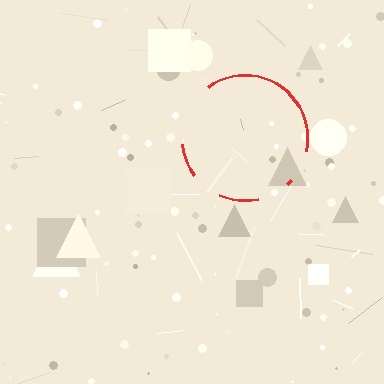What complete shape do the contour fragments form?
The contour fragments form a circle.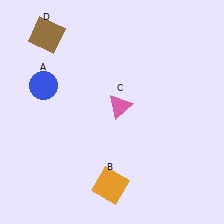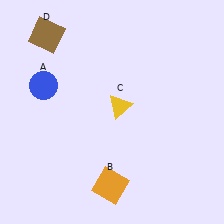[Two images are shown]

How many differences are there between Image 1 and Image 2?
There is 1 difference between the two images.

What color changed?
The triangle (C) changed from pink in Image 1 to yellow in Image 2.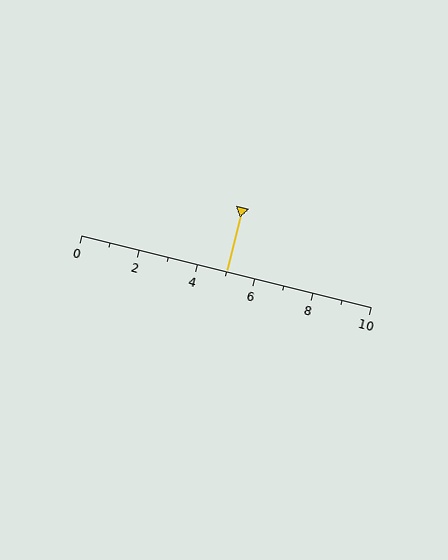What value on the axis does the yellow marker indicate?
The marker indicates approximately 5.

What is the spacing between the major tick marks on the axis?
The major ticks are spaced 2 apart.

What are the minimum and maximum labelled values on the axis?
The axis runs from 0 to 10.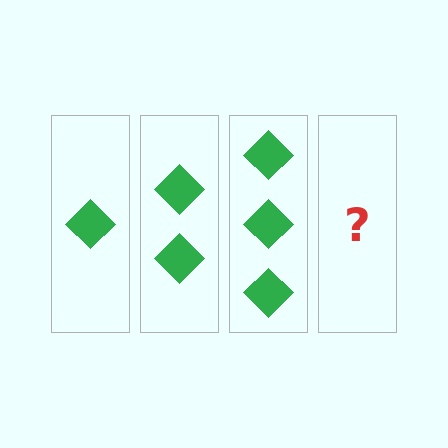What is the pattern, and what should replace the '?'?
The pattern is that each step adds one more diamond. The '?' should be 4 diamonds.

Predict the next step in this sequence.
The next step is 4 diamonds.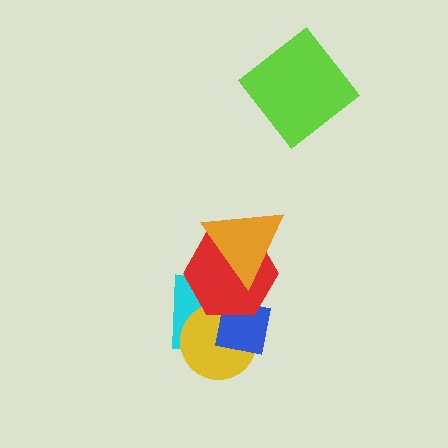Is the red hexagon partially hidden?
Yes, it is partially covered by another shape.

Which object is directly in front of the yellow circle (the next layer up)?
The blue square is directly in front of the yellow circle.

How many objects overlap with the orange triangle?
1 object overlaps with the orange triangle.